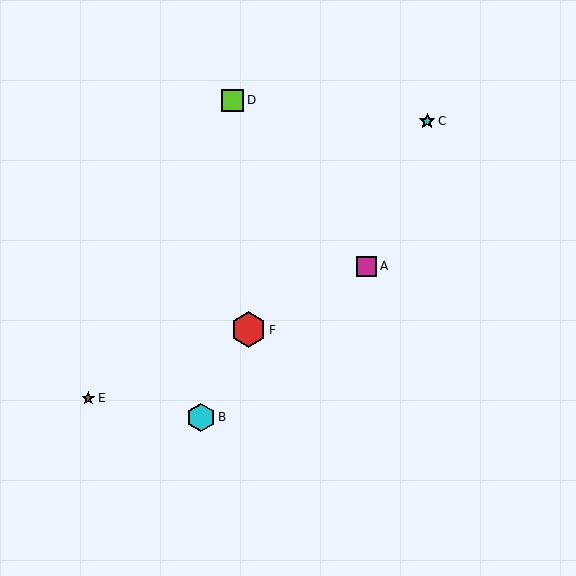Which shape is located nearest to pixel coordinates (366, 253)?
The magenta square (labeled A) at (367, 267) is nearest to that location.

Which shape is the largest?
The red hexagon (labeled F) is the largest.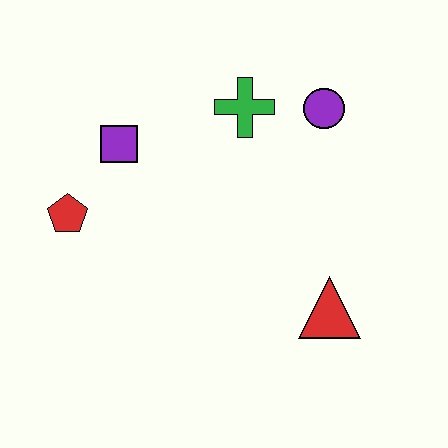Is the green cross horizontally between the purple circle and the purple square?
Yes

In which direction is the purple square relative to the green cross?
The purple square is to the left of the green cross.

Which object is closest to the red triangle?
The purple circle is closest to the red triangle.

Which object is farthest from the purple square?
The red triangle is farthest from the purple square.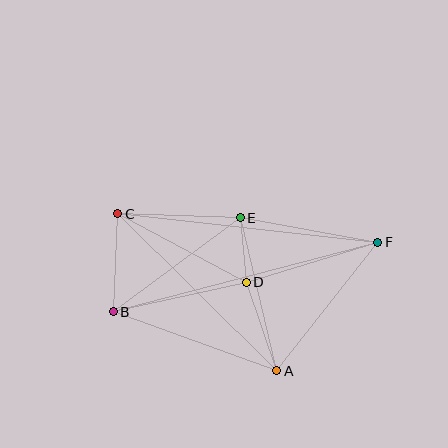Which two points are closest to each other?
Points D and E are closest to each other.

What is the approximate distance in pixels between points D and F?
The distance between D and F is approximately 137 pixels.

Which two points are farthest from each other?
Points B and F are farthest from each other.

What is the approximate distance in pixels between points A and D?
The distance between A and D is approximately 93 pixels.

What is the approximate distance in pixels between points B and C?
The distance between B and C is approximately 98 pixels.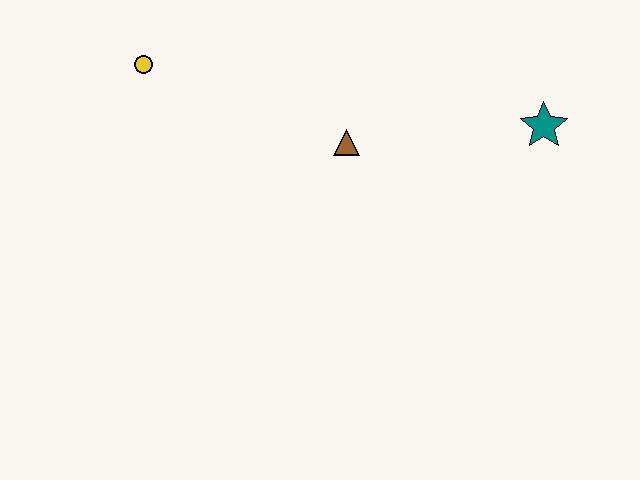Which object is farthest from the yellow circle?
The teal star is farthest from the yellow circle.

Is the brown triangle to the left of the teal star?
Yes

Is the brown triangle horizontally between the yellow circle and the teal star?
Yes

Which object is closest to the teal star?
The brown triangle is closest to the teal star.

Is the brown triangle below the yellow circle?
Yes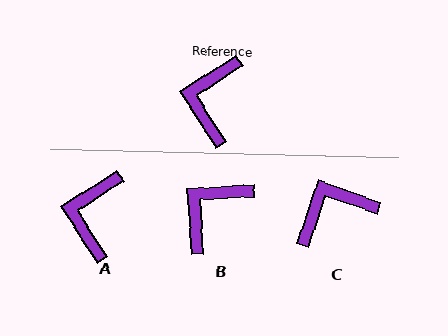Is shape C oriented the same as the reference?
No, it is off by about 52 degrees.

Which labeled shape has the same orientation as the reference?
A.